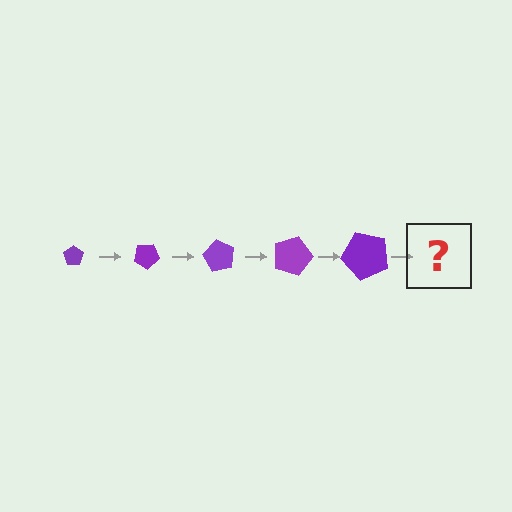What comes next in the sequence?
The next element should be a pentagon, larger than the previous one and rotated 150 degrees from the start.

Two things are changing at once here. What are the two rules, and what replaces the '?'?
The two rules are that the pentagon grows larger each step and it rotates 30 degrees each step. The '?' should be a pentagon, larger than the previous one and rotated 150 degrees from the start.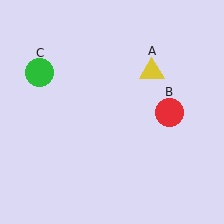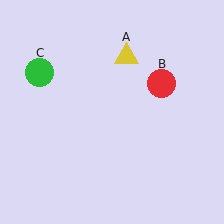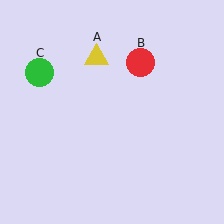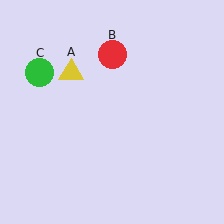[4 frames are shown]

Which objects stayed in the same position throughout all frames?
Green circle (object C) remained stationary.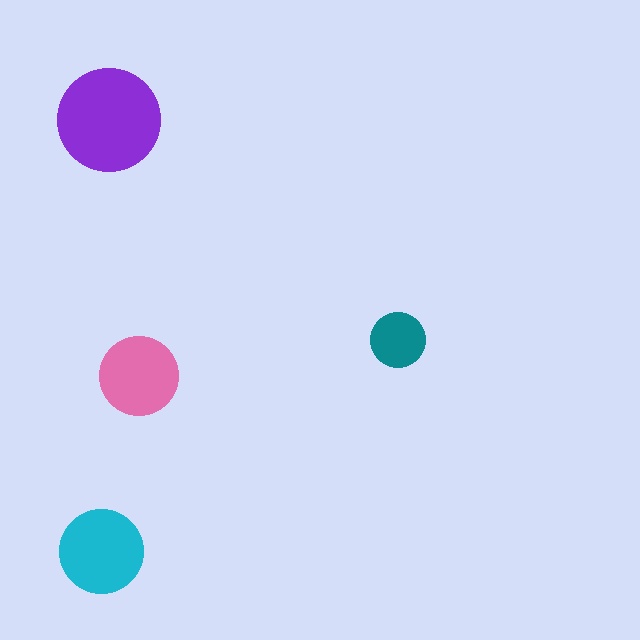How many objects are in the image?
There are 4 objects in the image.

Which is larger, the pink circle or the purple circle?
The purple one.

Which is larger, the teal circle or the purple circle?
The purple one.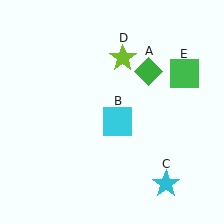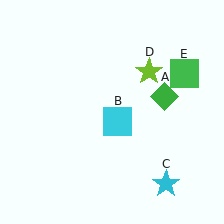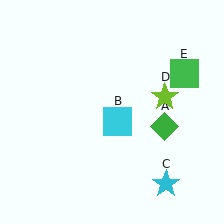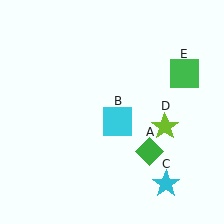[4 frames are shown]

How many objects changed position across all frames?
2 objects changed position: green diamond (object A), lime star (object D).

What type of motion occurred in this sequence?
The green diamond (object A), lime star (object D) rotated clockwise around the center of the scene.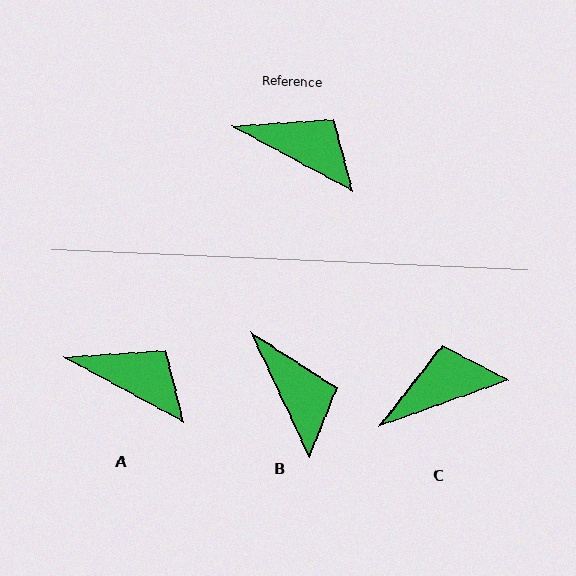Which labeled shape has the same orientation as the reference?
A.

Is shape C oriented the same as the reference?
No, it is off by about 48 degrees.